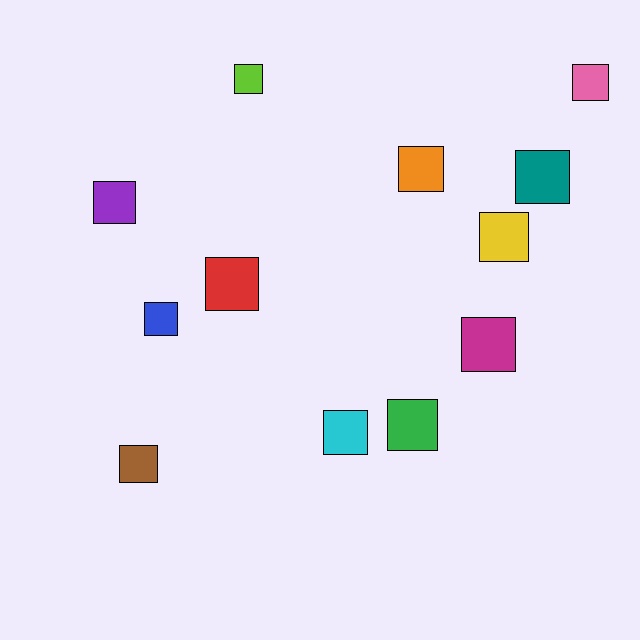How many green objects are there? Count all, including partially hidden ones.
There is 1 green object.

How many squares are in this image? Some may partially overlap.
There are 12 squares.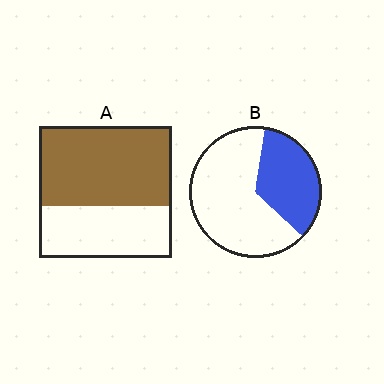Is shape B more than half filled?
No.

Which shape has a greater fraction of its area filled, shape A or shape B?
Shape A.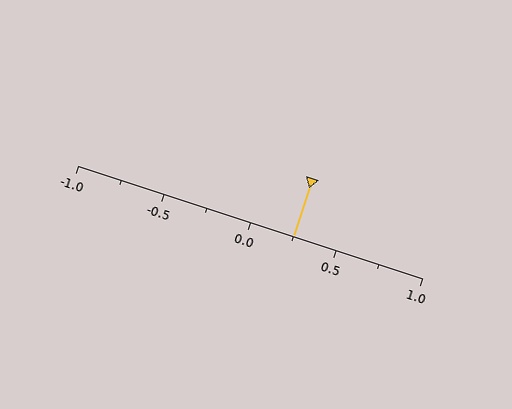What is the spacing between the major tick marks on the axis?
The major ticks are spaced 0.5 apart.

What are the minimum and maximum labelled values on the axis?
The axis runs from -1.0 to 1.0.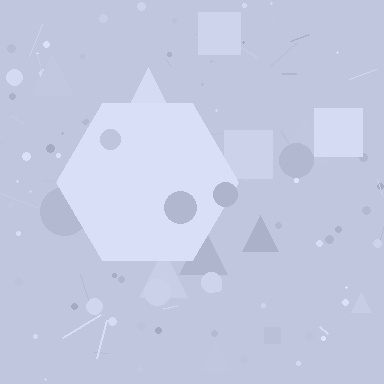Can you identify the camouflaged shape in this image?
The camouflaged shape is a hexagon.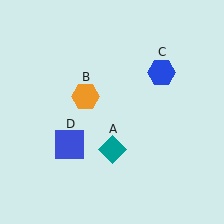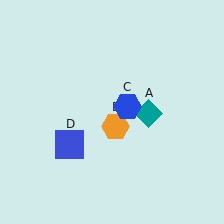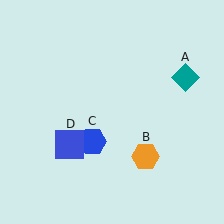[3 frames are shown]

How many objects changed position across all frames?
3 objects changed position: teal diamond (object A), orange hexagon (object B), blue hexagon (object C).